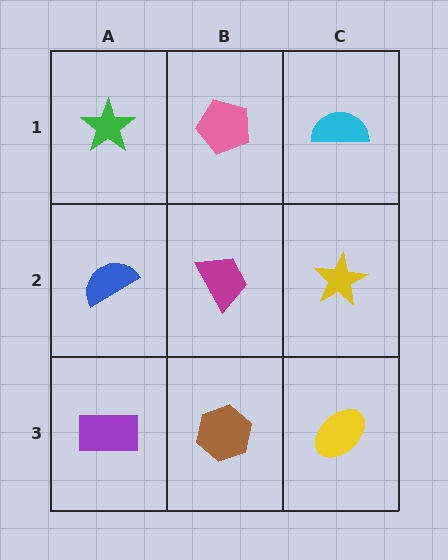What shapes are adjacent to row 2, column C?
A cyan semicircle (row 1, column C), a yellow ellipse (row 3, column C), a magenta trapezoid (row 2, column B).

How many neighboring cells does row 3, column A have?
2.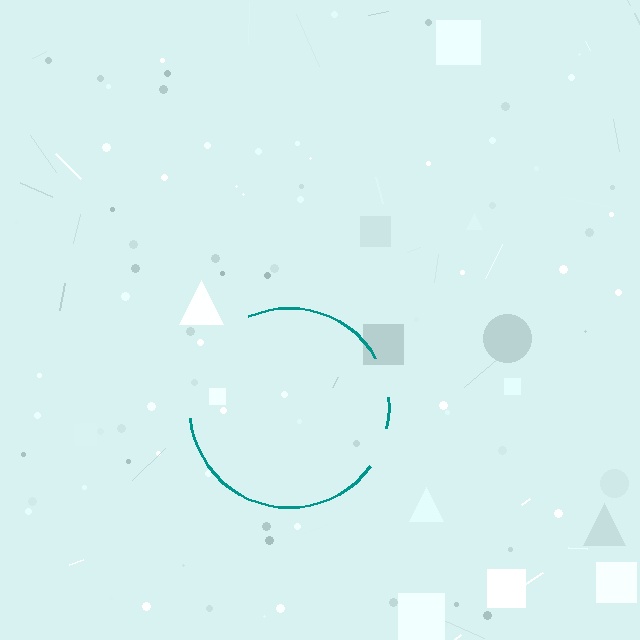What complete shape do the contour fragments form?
The contour fragments form a circle.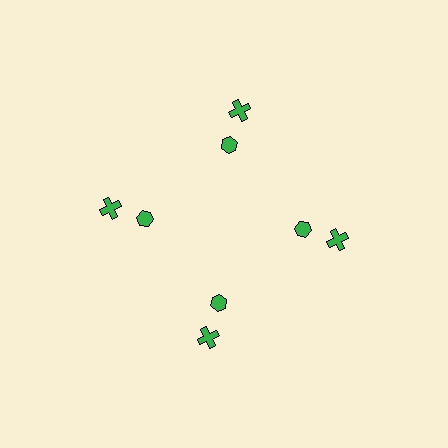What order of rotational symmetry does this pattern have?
This pattern has 4-fold rotational symmetry.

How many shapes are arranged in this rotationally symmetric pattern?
There are 8 shapes, arranged in 4 groups of 2.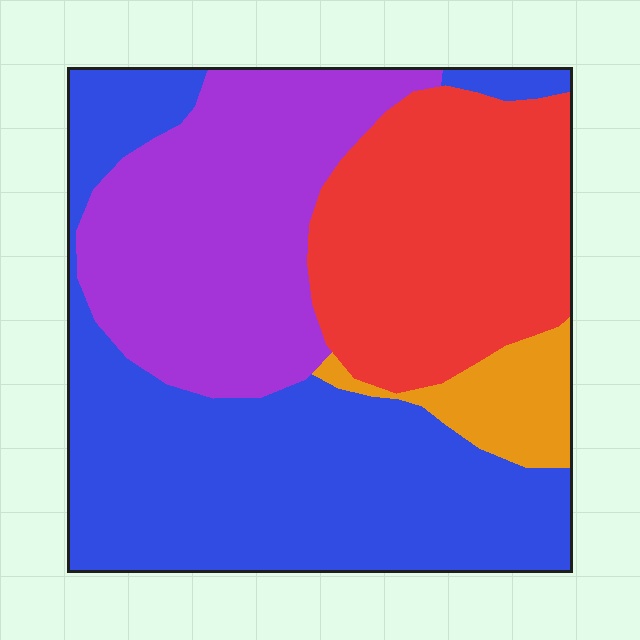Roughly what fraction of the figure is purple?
Purple takes up about one quarter (1/4) of the figure.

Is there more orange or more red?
Red.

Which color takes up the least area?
Orange, at roughly 5%.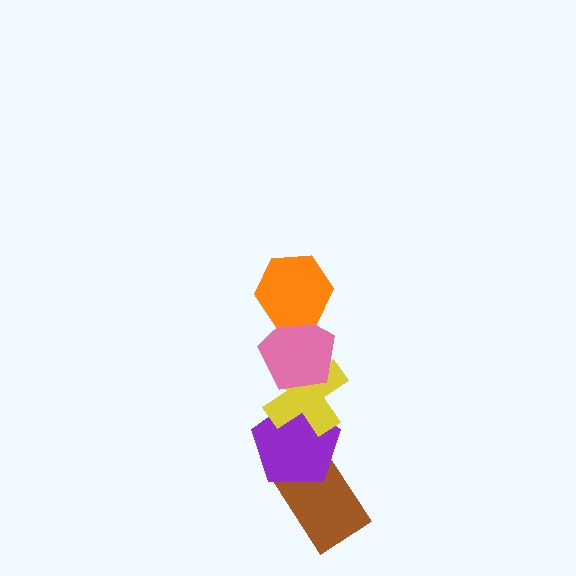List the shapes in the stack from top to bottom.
From top to bottom: the orange hexagon, the pink pentagon, the yellow cross, the purple pentagon, the brown rectangle.